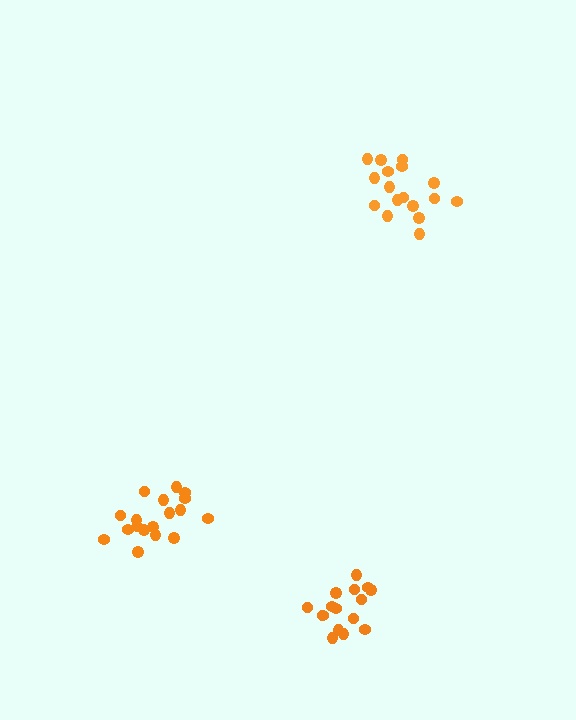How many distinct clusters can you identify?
There are 3 distinct clusters.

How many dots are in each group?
Group 1: 16 dots, Group 2: 17 dots, Group 3: 18 dots (51 total).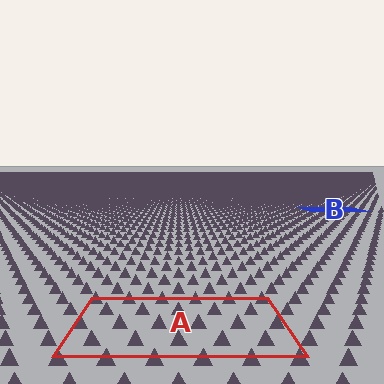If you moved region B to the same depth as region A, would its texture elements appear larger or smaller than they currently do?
They would appear larger. At a closer depth, the same texture elements are projected at a bigger on-screen size.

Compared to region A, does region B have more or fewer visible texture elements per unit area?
Region B has more texture elements per unit area — they are packed more densely because it is farther away.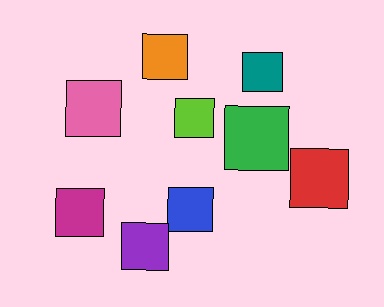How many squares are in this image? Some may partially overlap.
There are 9 squares.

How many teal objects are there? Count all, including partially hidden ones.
There is 1 teal object.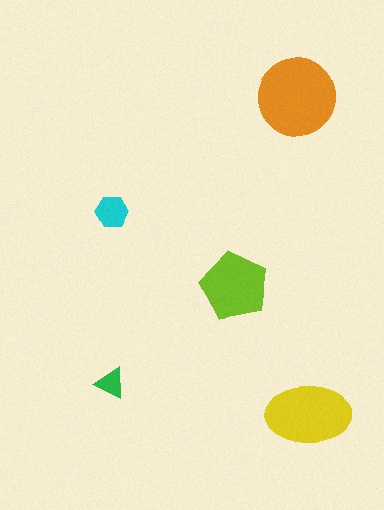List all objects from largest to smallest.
The orange circle, the yellow ellipse, the lime pentagon, the cyan hexagon, the green triangle.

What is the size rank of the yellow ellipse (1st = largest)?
2nd.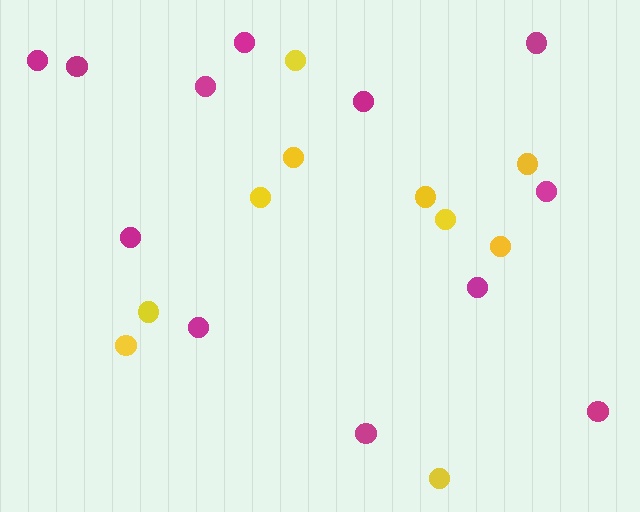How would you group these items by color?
There are 2 groups: one group of yellow circles (10) and one group of magenta circles (12).